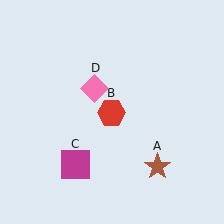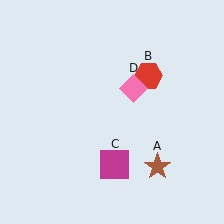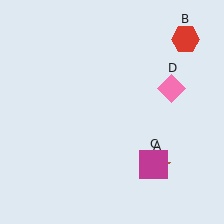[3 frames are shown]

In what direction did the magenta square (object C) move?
The magenta square (object C) moved right.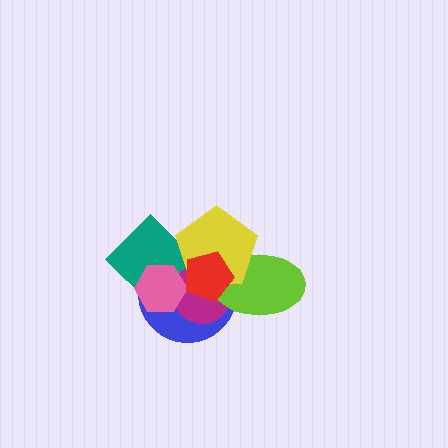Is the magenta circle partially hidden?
Yes, it is partially covered by another shape.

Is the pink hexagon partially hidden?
No, no other shape covers it.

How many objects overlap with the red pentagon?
5 objects overlap with the red pentagon.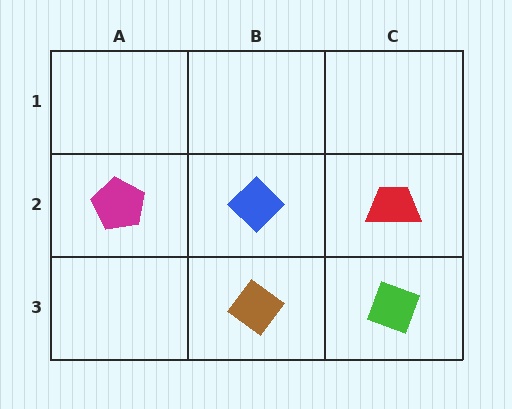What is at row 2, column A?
A magenta pentagon.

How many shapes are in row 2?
3 shapes.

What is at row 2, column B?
A blue diamond.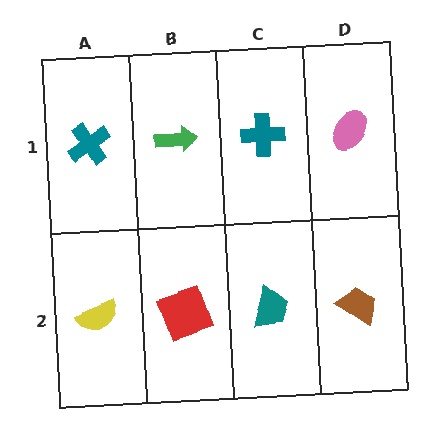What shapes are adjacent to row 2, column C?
A teal cross (row 1, column C), a red square (row 2, column B), a brown trapezoid (row 2, column D).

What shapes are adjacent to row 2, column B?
A green arrow (row 1, column B), a yellow semicircle (row 2, column A), a teal trapezoid (row 2, column C).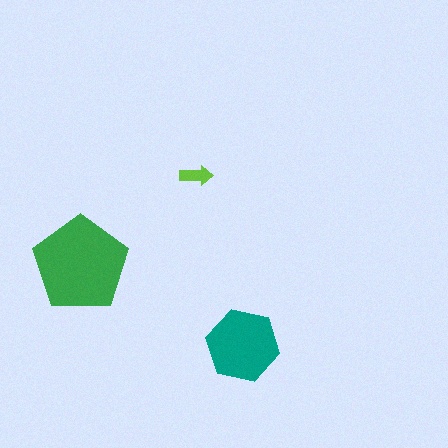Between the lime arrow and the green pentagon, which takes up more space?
The green pentagon.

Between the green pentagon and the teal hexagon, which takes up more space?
The green pentagon.